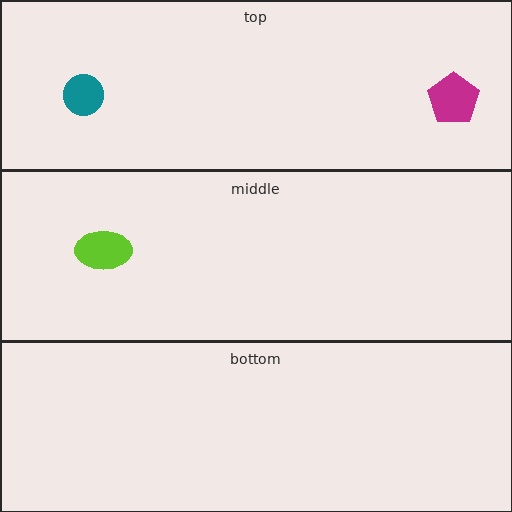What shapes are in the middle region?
The lime ellipse.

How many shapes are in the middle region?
1.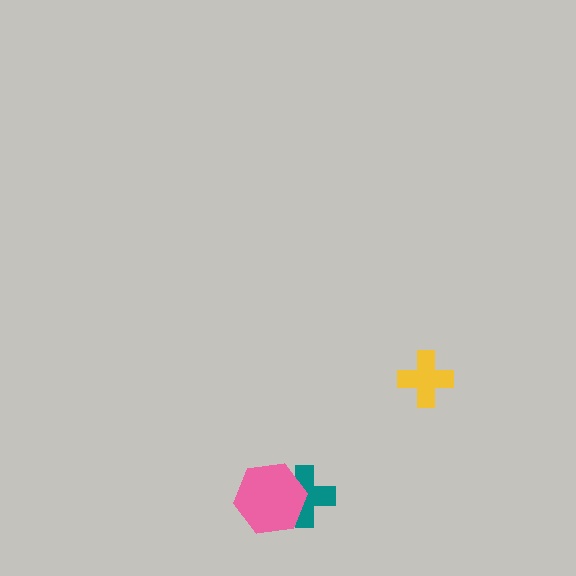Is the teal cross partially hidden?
Yes, it is partially covered by another shape.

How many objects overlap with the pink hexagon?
1 object overlaps with the pink hexagon.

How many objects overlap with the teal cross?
1 object overlaps with the teal cross.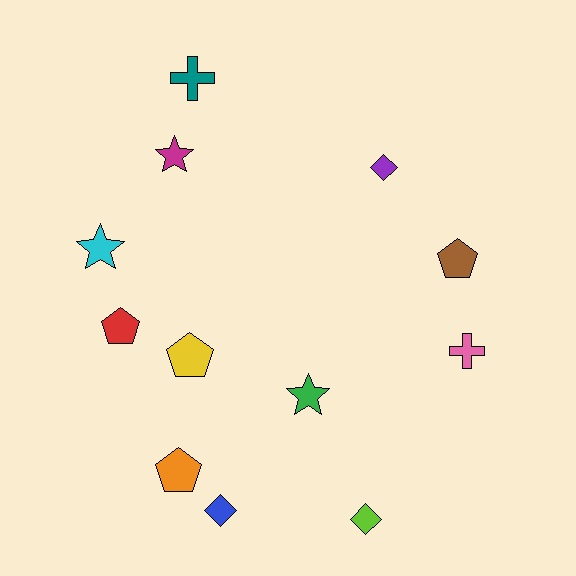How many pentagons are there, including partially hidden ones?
There are 4 pentagons.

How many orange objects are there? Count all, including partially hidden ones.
There is 1 orange object.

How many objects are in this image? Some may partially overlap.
There are 12 objects.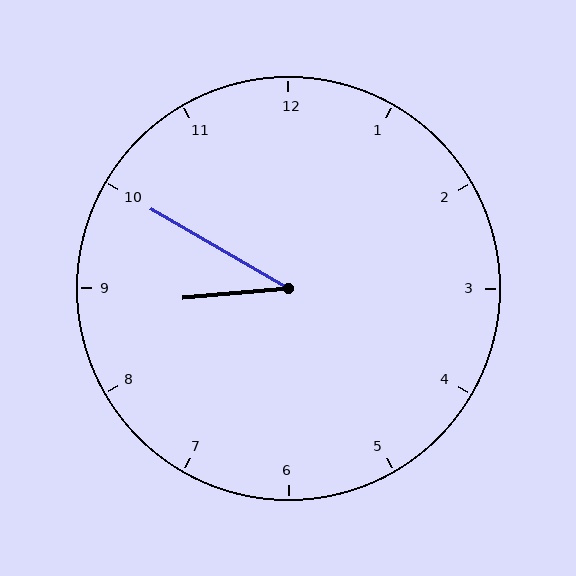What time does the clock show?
8:50.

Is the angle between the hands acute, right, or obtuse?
It is acute.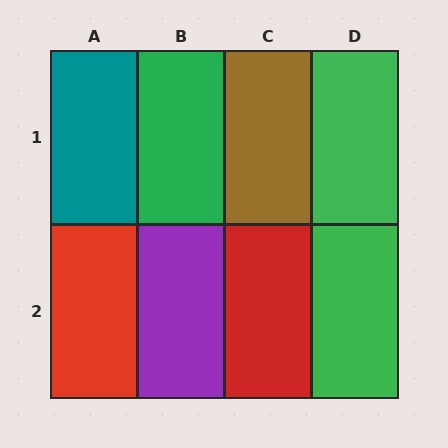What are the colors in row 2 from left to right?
Red, purple, red, green.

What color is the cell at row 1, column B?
Green.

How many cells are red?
2 cells are red.